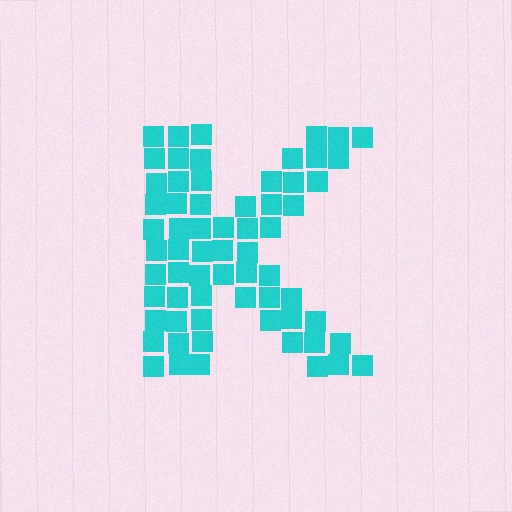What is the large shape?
The large shape is the letter K.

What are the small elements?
The small elements are squares.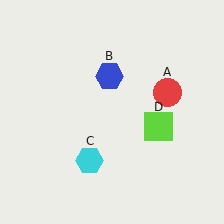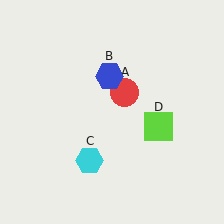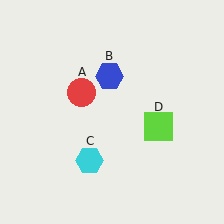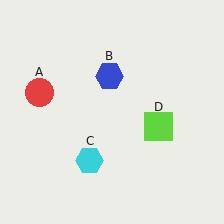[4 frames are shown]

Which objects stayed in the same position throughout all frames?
Blue hexagon (object B) and cyan hexagon (object C) and lime square (object D) remained stationary.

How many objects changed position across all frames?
1 object changed position: red circle (object A).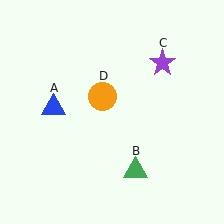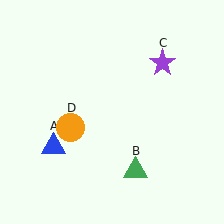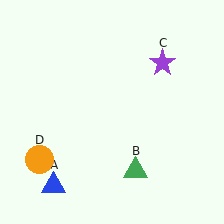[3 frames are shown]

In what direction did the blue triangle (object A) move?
The blue triangle (object A) moved down.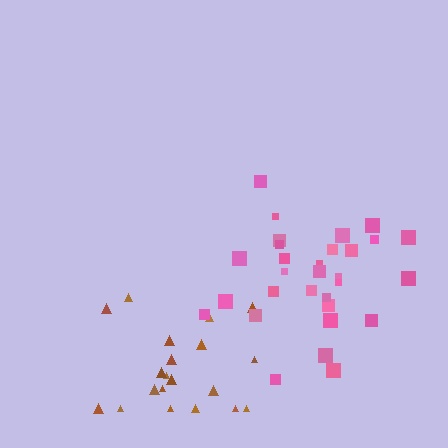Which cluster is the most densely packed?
Pink.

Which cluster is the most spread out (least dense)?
Brown.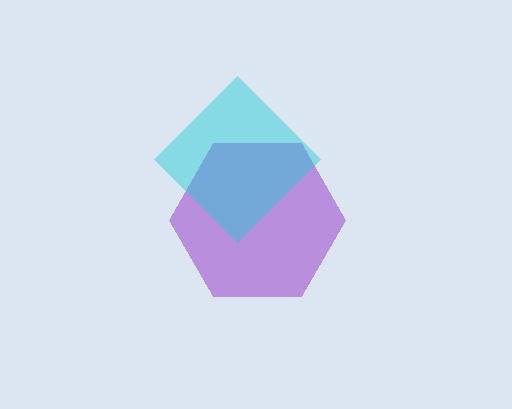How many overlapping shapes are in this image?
There are 2 overlapping shapes in the image.